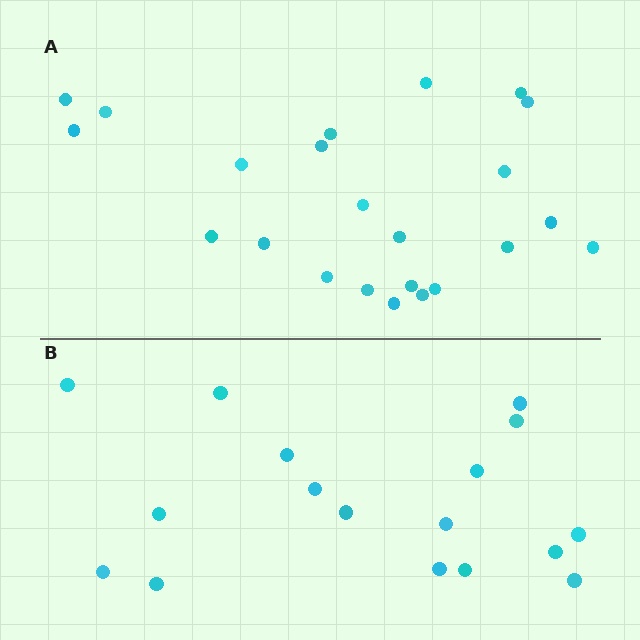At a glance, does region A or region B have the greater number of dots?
Region A (the top region) has more dots.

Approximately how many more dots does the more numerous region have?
Region A has about 6 more dots than region B.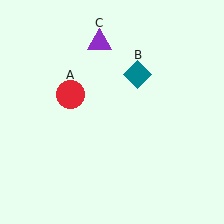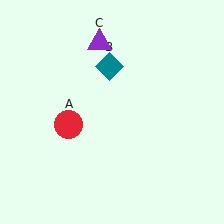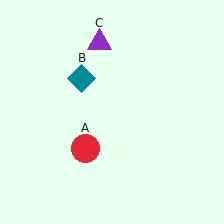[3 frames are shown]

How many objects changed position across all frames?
2 objects changed position: red circle (object A), teal diamond (object B).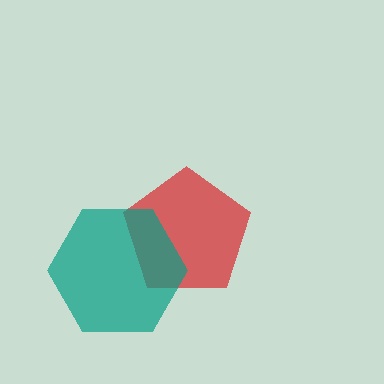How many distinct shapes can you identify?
There are 2 distinct shapes: a red pentagon, a teal hexagon.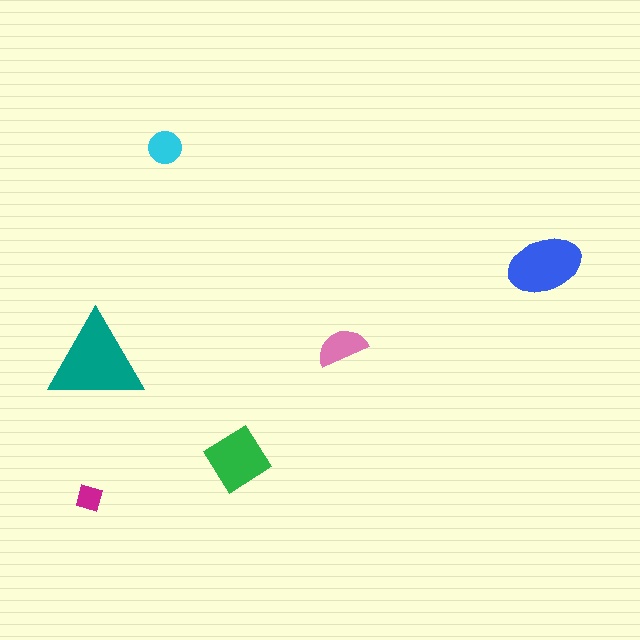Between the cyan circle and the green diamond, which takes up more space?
The green diamond.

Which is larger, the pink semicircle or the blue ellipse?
The blue ellipse.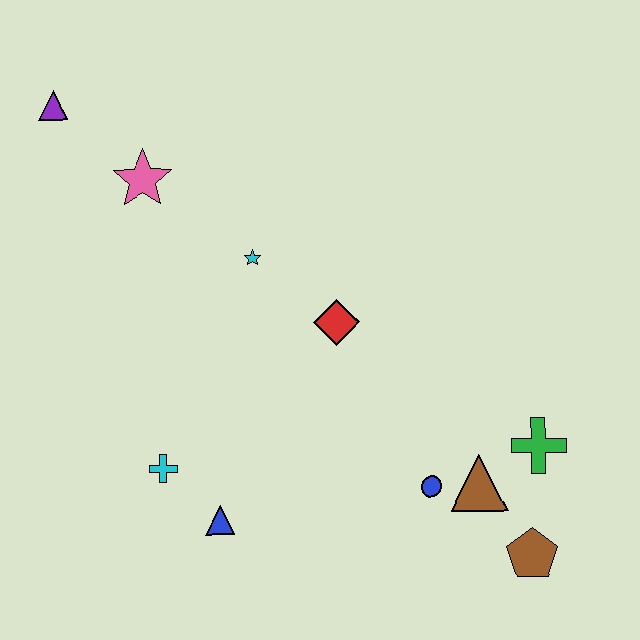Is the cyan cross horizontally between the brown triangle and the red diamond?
No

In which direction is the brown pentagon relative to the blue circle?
The brown pentagon is to the right of the blue circle.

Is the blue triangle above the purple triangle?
No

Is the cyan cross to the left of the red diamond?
Yes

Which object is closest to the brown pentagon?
The brown triangle is closest to the brown pentagon.